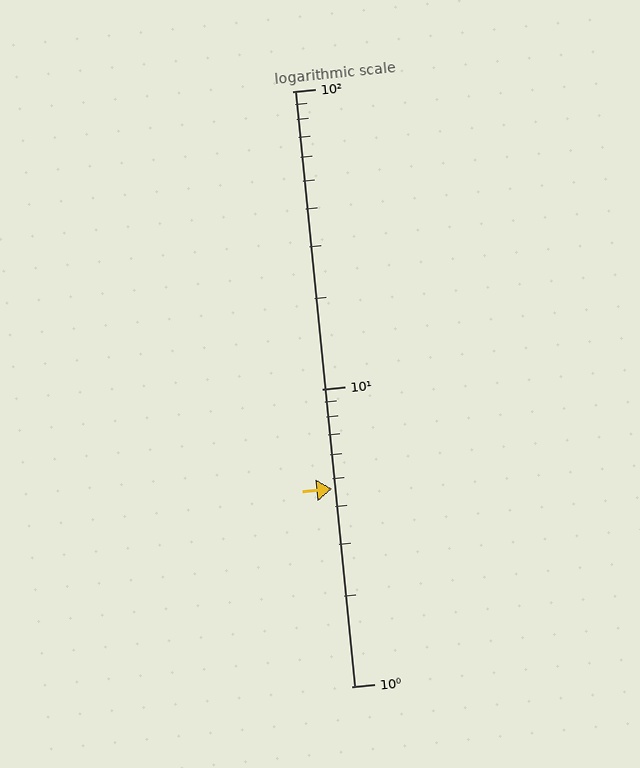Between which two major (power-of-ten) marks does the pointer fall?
The pointer is between 1 and 10.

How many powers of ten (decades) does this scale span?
The scale spans 2 decades, from 1 to 100.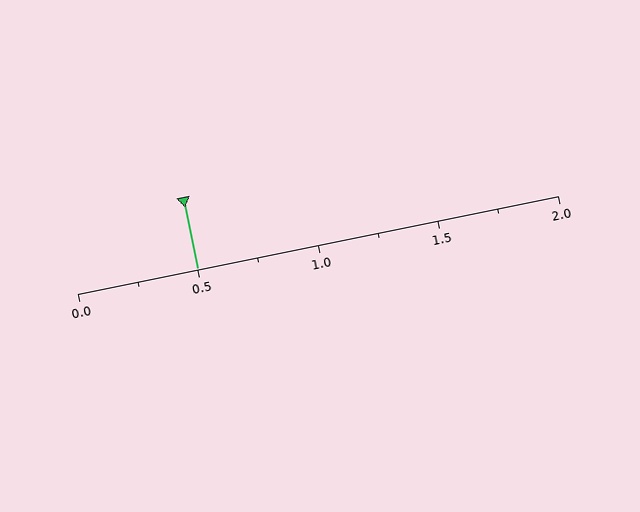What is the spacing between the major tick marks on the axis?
The major ticks are spaced 0.5 apart.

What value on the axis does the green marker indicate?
The marker indicates approximately 0.5.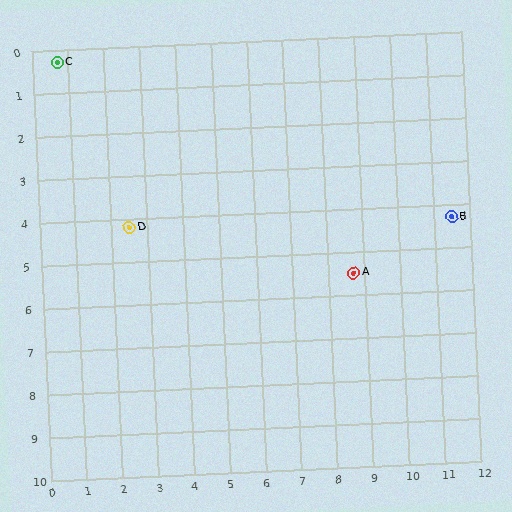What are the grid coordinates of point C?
Point C is at approximately (0.7, 0.3).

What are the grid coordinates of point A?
Point A is at approximately (8.7, 5.5).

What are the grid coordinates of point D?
Point D is at approximately (2.5, 4.2).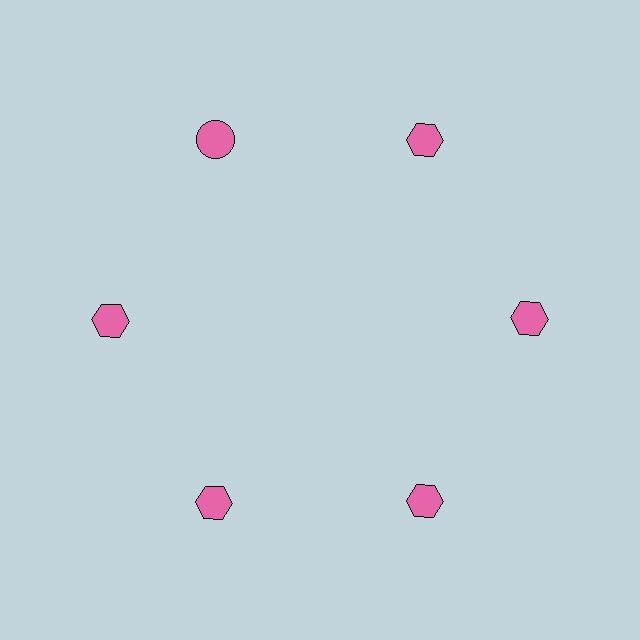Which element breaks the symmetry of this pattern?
The pink circle at roughly the 11 o'clock position breaks the symmetry. All other shapes are pink hexagons.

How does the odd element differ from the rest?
It has a different shape: circle instead of hexagon.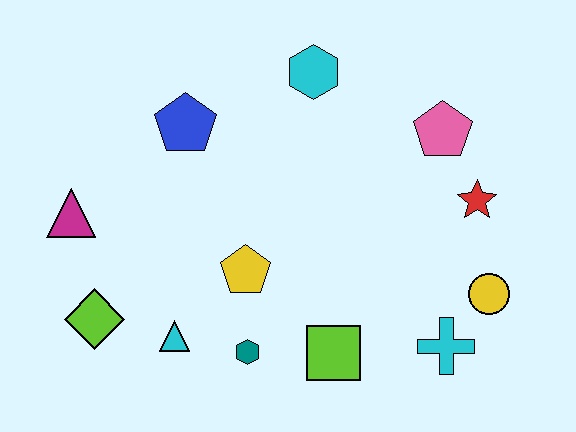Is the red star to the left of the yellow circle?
Yes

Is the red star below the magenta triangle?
No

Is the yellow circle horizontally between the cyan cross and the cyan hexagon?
No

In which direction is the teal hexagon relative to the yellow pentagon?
The teal hexagon is below the yellow pentagon.